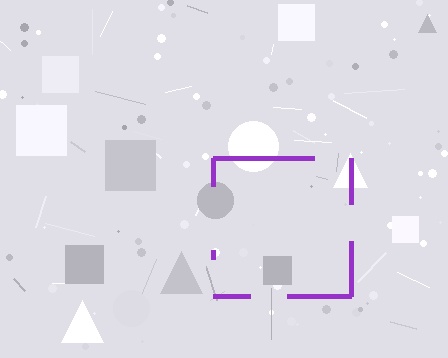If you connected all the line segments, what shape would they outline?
They would outline a square.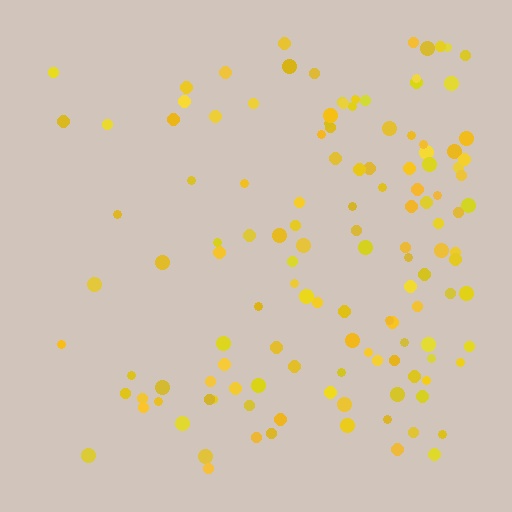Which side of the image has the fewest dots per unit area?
The left.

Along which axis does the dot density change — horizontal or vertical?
Horizontal.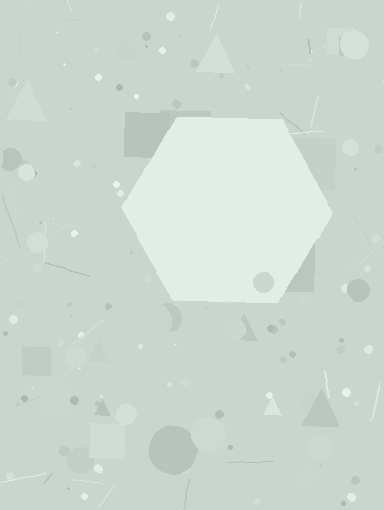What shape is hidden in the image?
A hexagon is hidden in the image.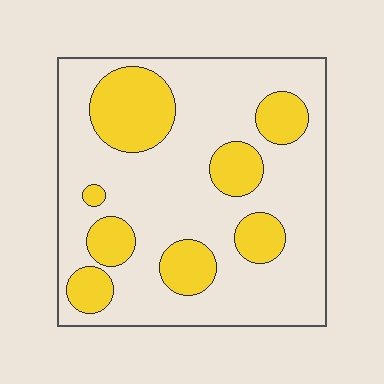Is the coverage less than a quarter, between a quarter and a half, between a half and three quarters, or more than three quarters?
Between a quarter and a half.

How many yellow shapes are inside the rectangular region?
8.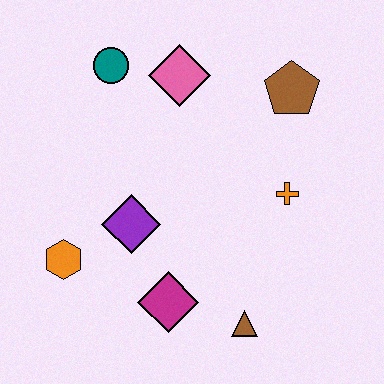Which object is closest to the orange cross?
The brown pentagon is closest to the orange cross.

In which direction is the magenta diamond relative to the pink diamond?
The magenta diamond is below the pink diamond.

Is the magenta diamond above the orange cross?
No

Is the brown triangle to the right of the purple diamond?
Yes